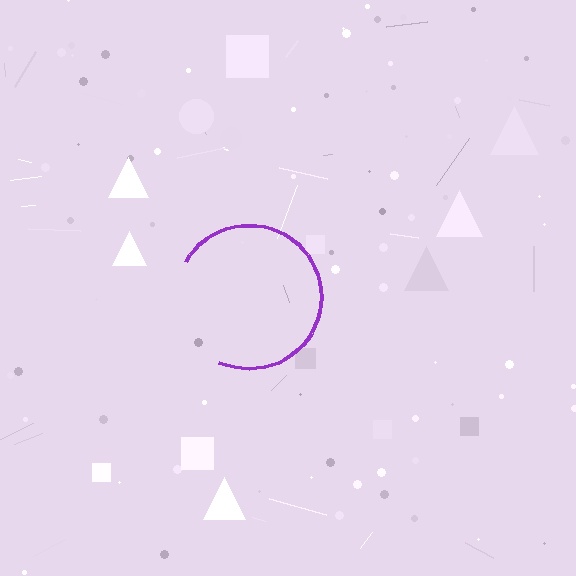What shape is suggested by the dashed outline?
The dashed outline suggests a circle.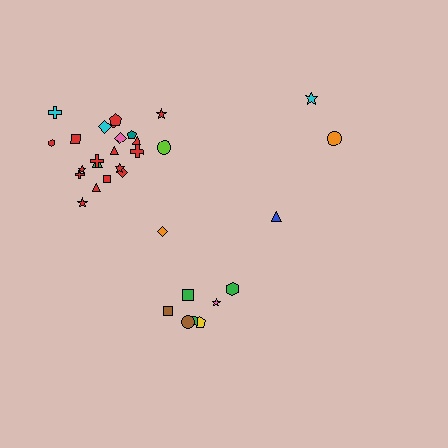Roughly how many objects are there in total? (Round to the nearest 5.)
Roughly 35 objects in total.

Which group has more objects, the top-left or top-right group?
The top-left group.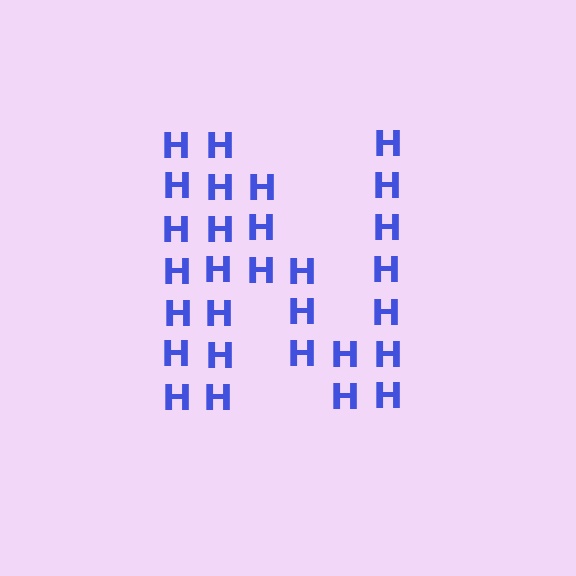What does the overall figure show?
The overall figure shows the letter N.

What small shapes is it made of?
It is made of small letter H's.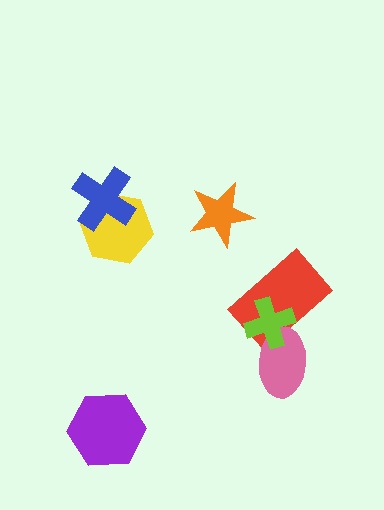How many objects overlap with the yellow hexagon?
1 object overlaps with the yellow hexagon.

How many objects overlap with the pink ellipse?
2 objects overlap with the pink ellipse.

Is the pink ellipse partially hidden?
Yes, it is partially covered by another shape.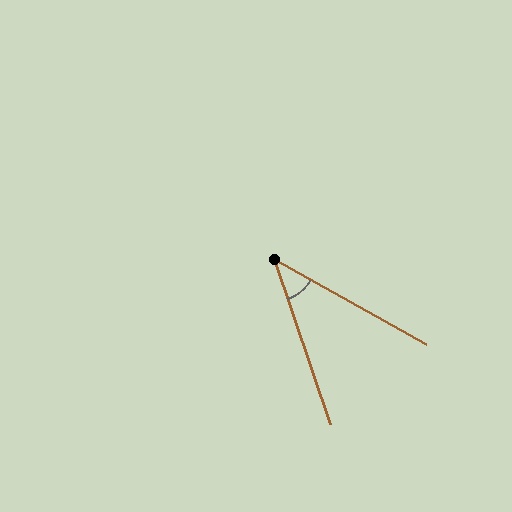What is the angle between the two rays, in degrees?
Approximately 42 degrees.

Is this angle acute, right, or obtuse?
It is acute.